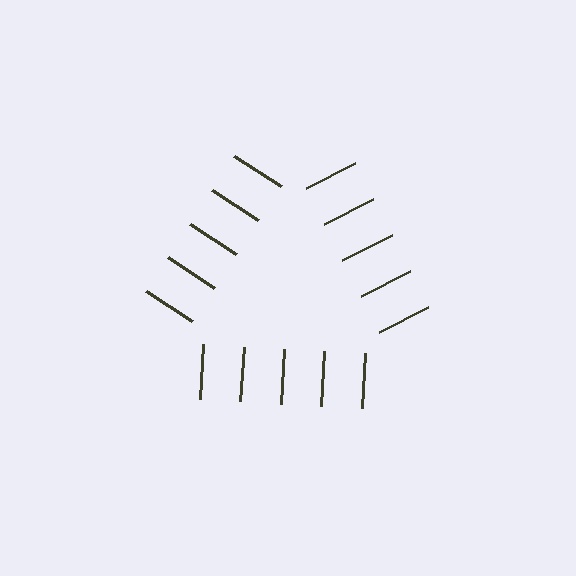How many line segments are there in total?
15 — 5 along each of the 3 edges.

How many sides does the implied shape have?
3 sides — the line-ends trace a triangle.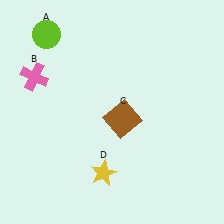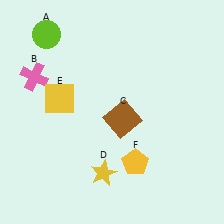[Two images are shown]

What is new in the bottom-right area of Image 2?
A yellow pentagon (F) was added in the bottom-right area of Image 2.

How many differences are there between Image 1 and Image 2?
There are 2 differences between the two images.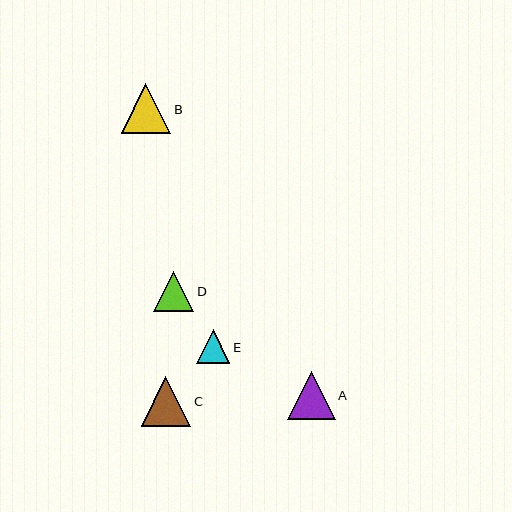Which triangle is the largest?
Triangle B is the largest with a size of approximately 50 pixels.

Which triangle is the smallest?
Triangle E is the smallest with a size of approximately 33 pixels.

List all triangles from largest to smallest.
From largest to smallest: B, C, A, D, E.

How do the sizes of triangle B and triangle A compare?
Triangle B and triangle A are approximately the same size.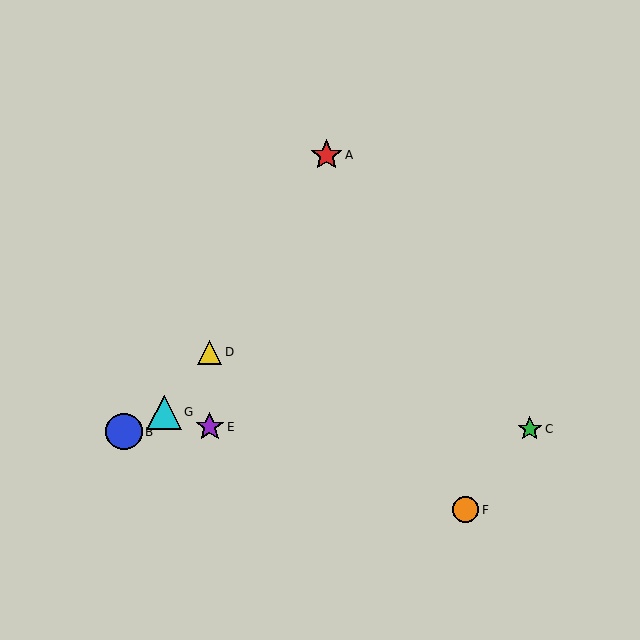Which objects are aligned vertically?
Objects D, E are aligned vertically.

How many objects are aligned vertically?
2 objects (D, E) are aligned vertically.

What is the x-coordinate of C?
Object C is at x≈530.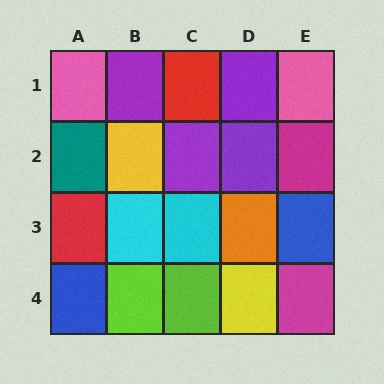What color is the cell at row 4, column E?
Magenta.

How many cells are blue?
2 cells are blue.